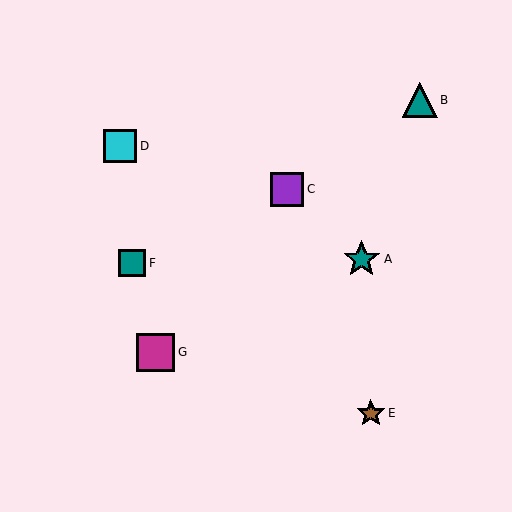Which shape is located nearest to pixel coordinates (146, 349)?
The magenta square (labeled G) at (156, 352) is nearest to that location.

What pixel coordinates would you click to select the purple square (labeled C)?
Click at (287, 189) to select the purple square C.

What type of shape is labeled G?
Shape G is a magenta square.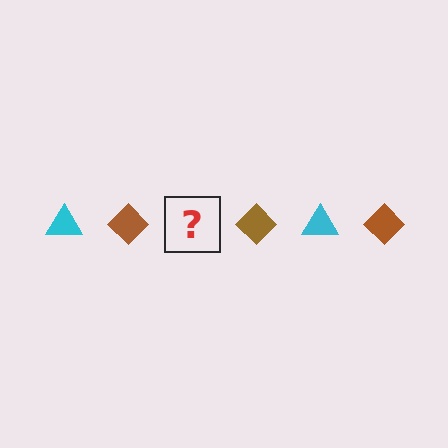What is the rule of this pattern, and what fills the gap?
The rule is that the pattern alternates between cyan triangle and brown diamond. The gap should be filled with a cyan triangle.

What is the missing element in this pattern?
The missing element is a cyan triangle.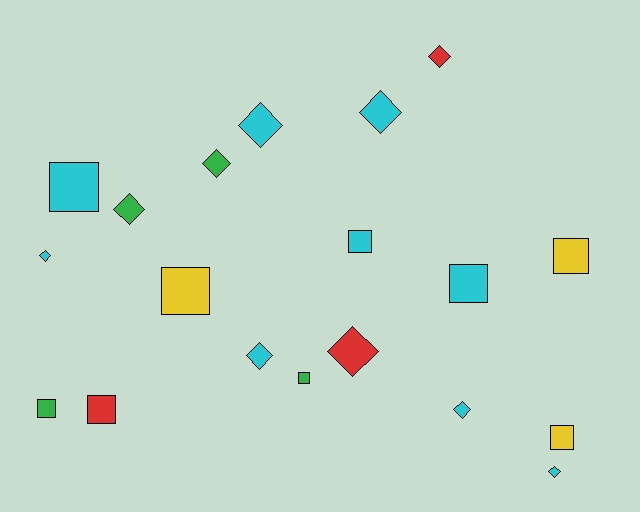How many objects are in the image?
There are 19 objects.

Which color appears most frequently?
Cyan, with 9 objects.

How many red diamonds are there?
There are 2 red diamonds.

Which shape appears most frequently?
Diamond, with 10 objects.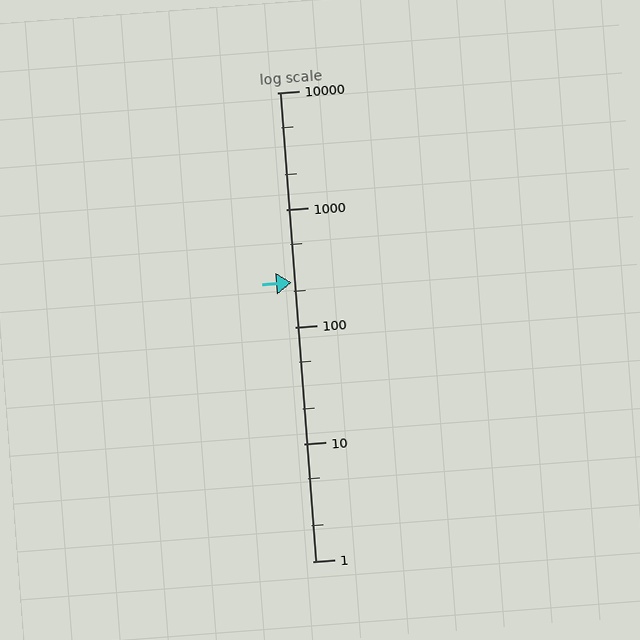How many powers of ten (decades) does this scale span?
The scale spans 4 decades, from 1 to 10000.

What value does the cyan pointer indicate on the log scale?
The pointer indicates approximately 240.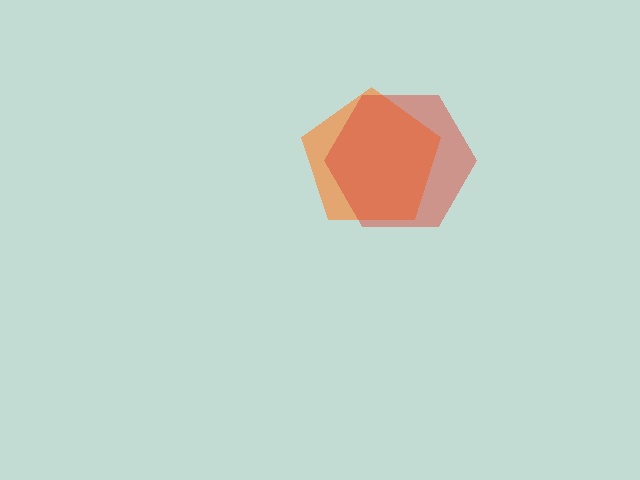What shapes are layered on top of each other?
The layered shapes are: an orange pentagon, a red hexagon.